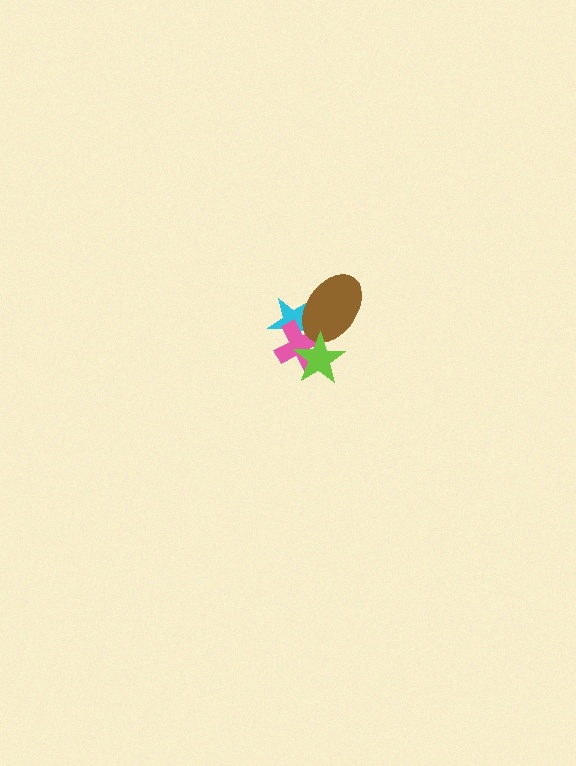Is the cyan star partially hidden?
Yes, it is partially covered by another shape.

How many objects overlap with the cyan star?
3 objects overlap with the cyan star.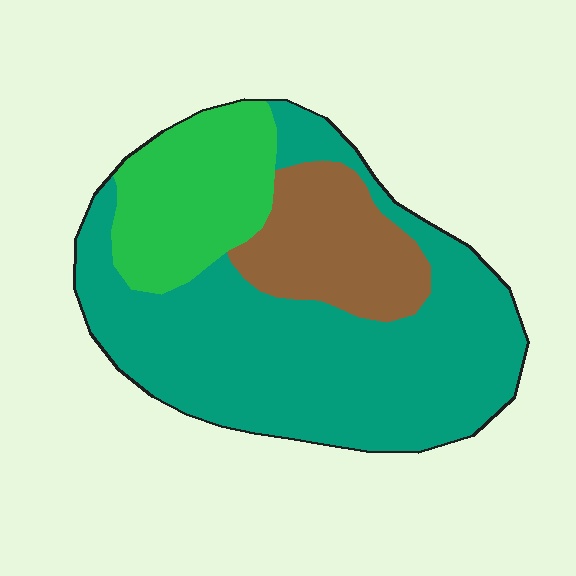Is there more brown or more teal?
Teal.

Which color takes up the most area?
Teal, at roughly 60%.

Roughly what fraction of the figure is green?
Green takes up about one fifth (1/5) of the figure.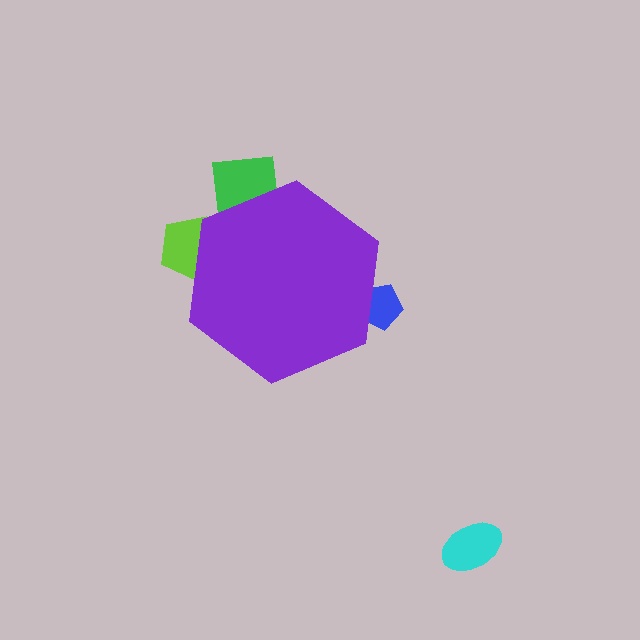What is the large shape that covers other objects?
A purple hexagon.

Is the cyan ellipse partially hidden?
No, the cyan ellipse is fully visible.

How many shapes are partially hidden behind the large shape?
3 shapes are partially hidden.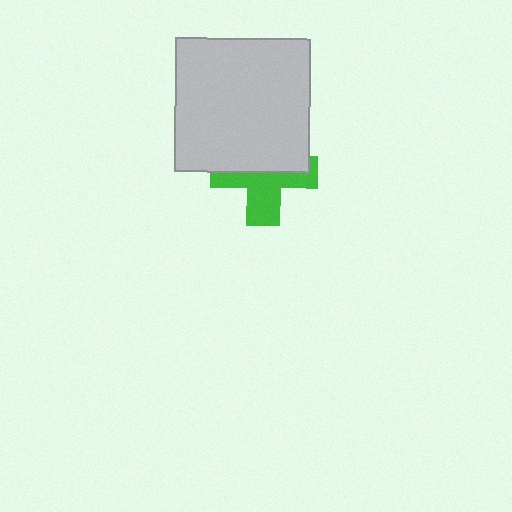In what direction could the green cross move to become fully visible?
The green cross could move down. That would shift it out from behind the light gray square entirely.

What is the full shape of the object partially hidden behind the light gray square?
The partially hidden object is a green cross.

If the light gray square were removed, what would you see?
You would see the complete green cross.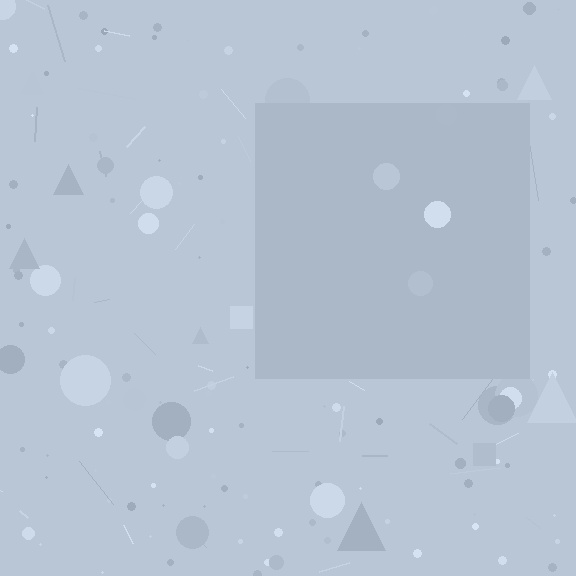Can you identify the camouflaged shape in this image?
The camouflaged shape is a square.